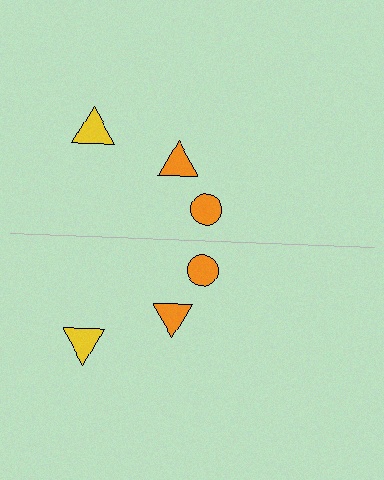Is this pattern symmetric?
Yes, this pattern has bilateral (reflection) symmetry.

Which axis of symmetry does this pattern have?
The pattern has a horizontal axis of symmetry running through the center of the image.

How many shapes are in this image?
There are 6 shapes in this image.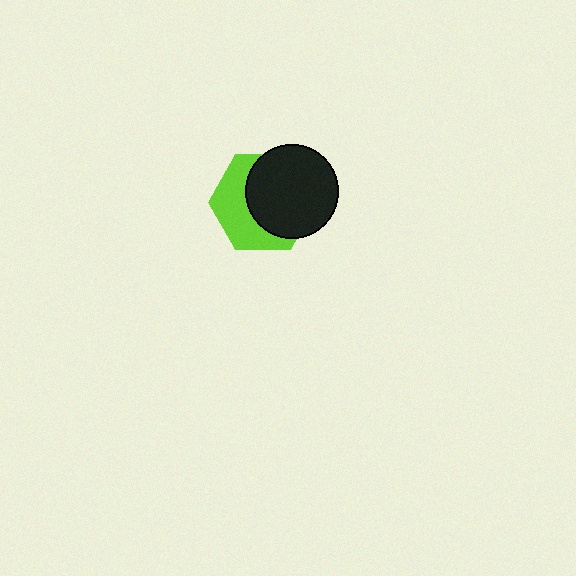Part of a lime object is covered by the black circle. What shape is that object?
It is a hexagon.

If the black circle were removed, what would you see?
You would see the complete lime hexagon.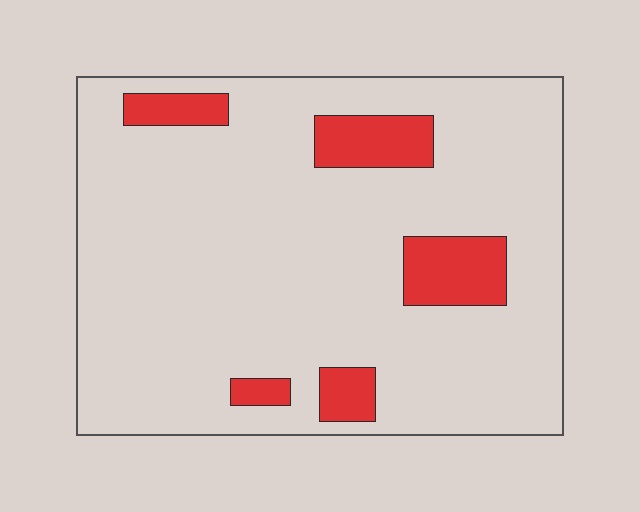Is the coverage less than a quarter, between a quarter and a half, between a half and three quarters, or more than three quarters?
Less than a quarter.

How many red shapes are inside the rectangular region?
5.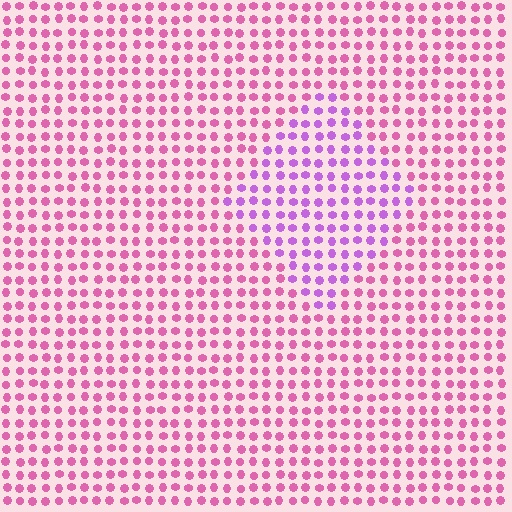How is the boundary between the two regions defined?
The boundary is defined purely by a slight shift in hue (about 37 degrees). Spacing, size, and orientation are identical on both sides.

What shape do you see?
I see a diamond.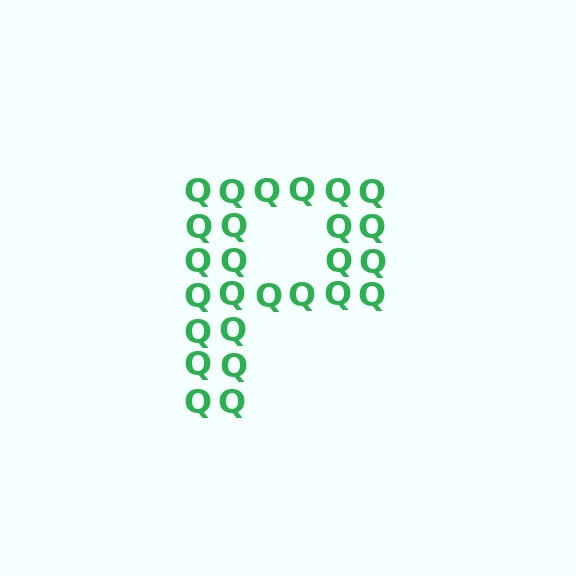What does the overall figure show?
The overall figure shows the letter P.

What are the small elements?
The small elements are letter Q's.